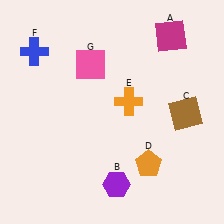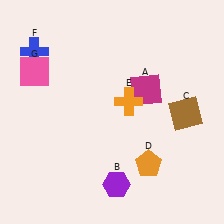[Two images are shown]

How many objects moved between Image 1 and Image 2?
2 objects moved between the two images.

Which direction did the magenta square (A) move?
The magenta square (A) moved down.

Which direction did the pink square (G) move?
The pink square (G) moved left.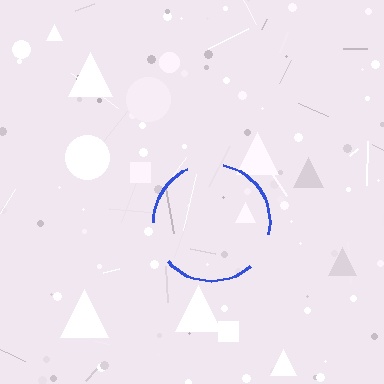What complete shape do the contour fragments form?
The contour fragments form a circle.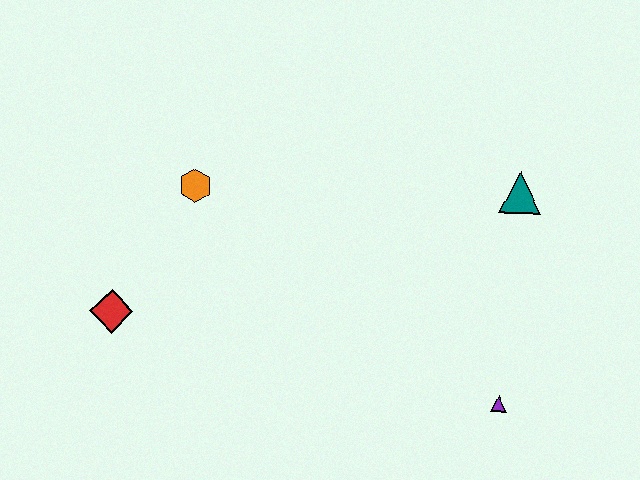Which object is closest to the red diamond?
The orange hexagon is closest to the red diamond.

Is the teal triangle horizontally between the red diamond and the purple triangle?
No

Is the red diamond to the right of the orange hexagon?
No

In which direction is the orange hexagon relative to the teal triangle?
The orange hexagon is to the left of the teal triangle.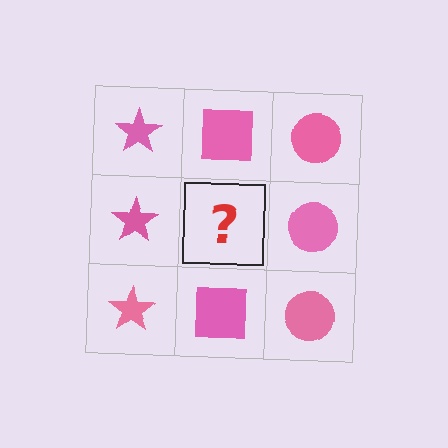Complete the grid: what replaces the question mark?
The question mark should be replaced with a pink square.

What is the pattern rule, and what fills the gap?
The rule is that each column has a consistent shape. The gap should be filled with a pink square.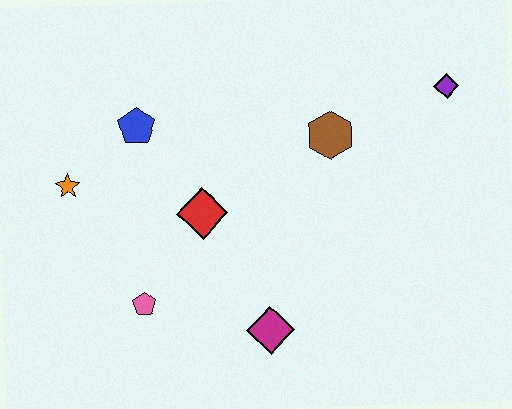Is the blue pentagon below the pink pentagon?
No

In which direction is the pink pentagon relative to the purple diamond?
The pink pentagon is to the left of the purple diamond.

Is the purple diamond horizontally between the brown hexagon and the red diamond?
No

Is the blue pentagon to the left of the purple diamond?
Yes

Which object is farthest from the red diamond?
The purple diamond is farthest from the red diamond.